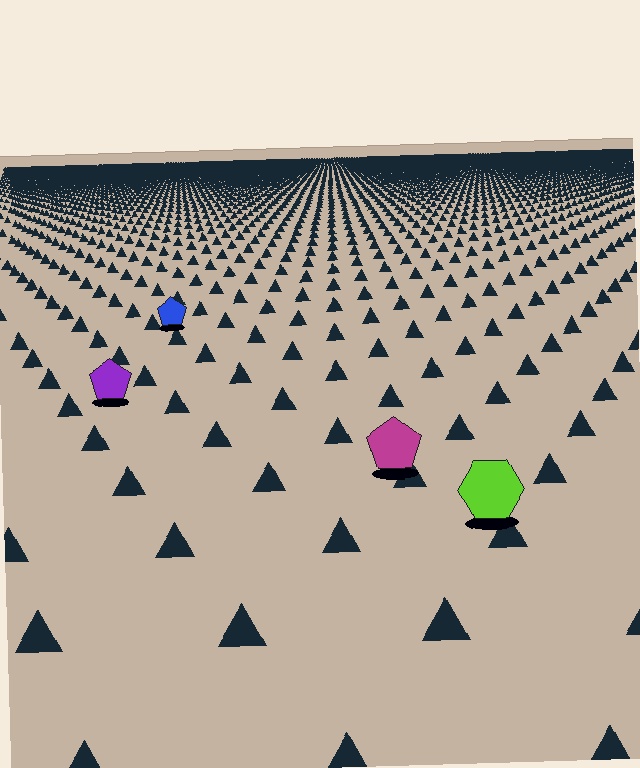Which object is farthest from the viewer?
The blue pentagon is farthest from the viewer. It appears smaller and the ground texture around it is denser.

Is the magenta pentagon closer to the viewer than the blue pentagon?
Yes. The magenta pentagon is closer — you can tell from the texture gradient: the ground texture is coarser near it.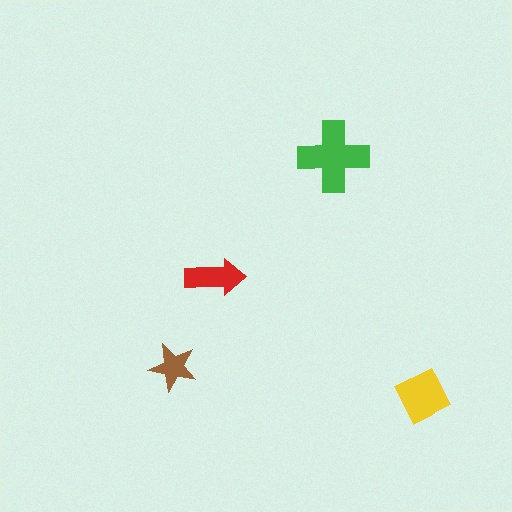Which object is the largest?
The green cross.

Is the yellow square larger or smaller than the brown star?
Larger.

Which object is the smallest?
The brown star.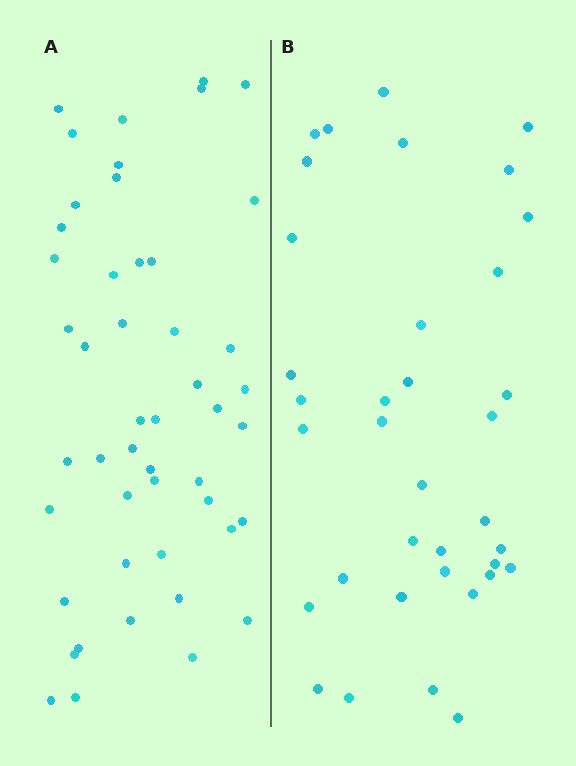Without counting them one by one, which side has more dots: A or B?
Region A (the left region) has more dots.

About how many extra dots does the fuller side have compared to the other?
Region A has roughly 12 or so more dots than region B.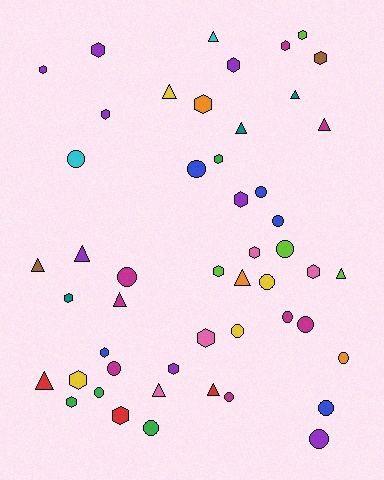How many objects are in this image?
There are 50 objects.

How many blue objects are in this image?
There are 5 blue objects.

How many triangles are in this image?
There are 13 triangles.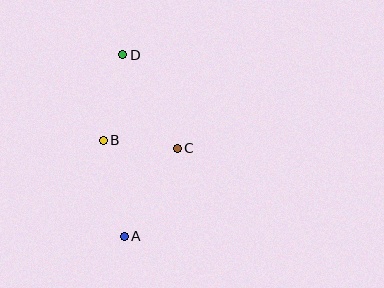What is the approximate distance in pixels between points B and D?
The distance between B and D is approximately 88 pixels.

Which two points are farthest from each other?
Points A and D are farthest from each other.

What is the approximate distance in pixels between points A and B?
The distance between A and B is approximately 98 pixels.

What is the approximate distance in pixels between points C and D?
The distance between C and D is approximately 108 pixels.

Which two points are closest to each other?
Points B and C are closest to each other.